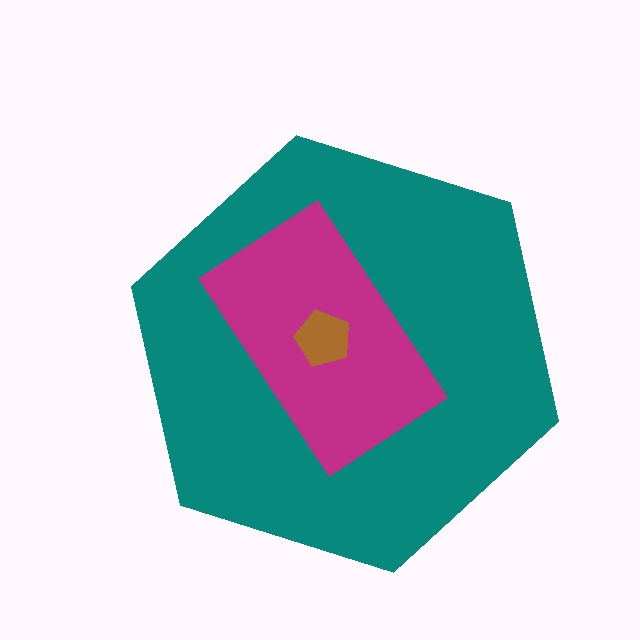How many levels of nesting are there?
3.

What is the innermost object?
The brown pentagon.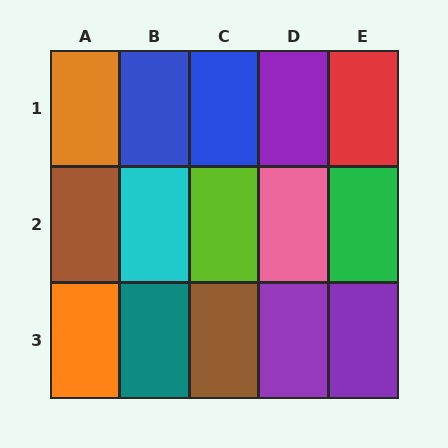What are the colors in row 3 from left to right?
Orange, teal, brown, purple, purple.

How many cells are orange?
2 cells are orange.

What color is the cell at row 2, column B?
Cyan.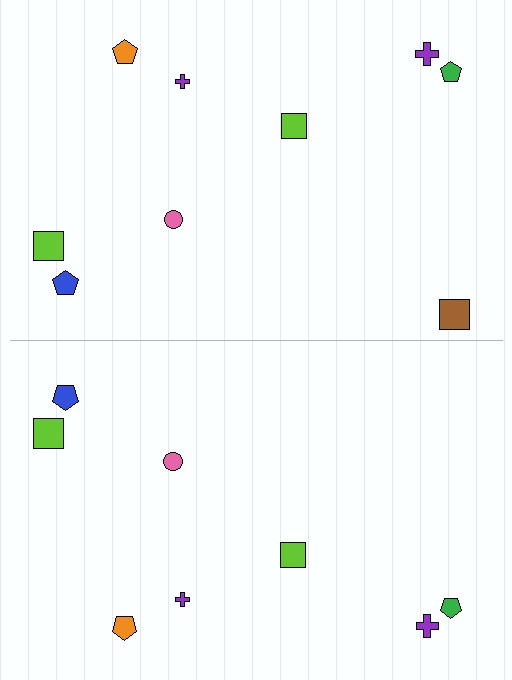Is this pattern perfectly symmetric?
No, the pattern is not perfectly symmetric. A brown square is missing from the bottom side.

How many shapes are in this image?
There are 17 shapes in this image.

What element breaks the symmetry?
A brown square is missing from the bottom side.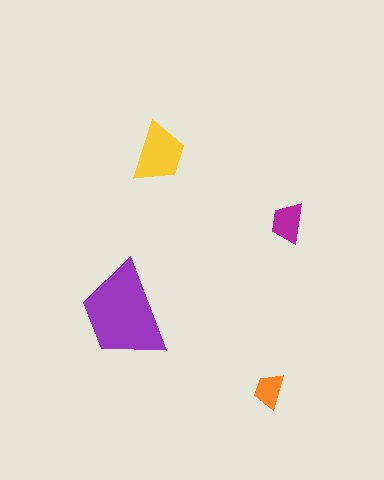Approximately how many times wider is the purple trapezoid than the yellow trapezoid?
About 1.5 times wider.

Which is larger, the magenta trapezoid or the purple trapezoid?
The purple one.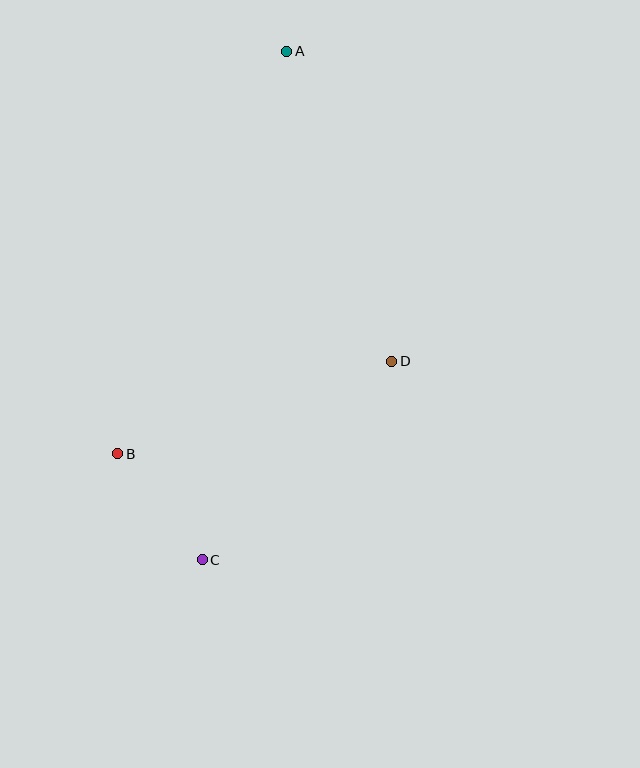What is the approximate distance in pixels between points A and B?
The distance between A and B is approximately 437 pixels.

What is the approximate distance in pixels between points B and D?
The distance between B and D is approximately 289 pixels.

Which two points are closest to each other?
Points B and C are closest to each other.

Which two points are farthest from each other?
Points A and C are farthest from each other.